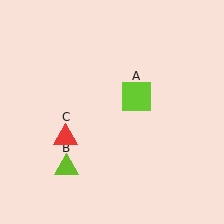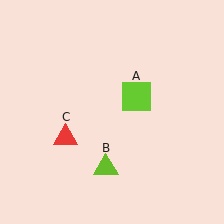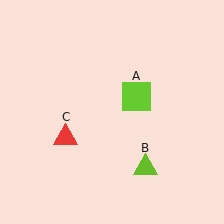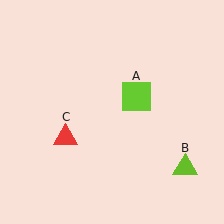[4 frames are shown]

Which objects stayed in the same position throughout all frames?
Lime square (object A) and red triangle (object C) remained stationary.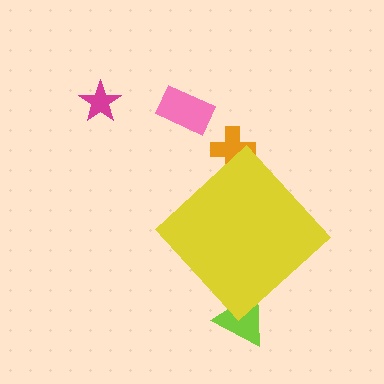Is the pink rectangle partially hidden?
No, the pink rectangle is fully visible.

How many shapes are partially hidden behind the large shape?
2 shapes are partially hidden.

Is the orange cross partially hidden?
Yes, the orange cross is partially hidden behind the yellow diamond.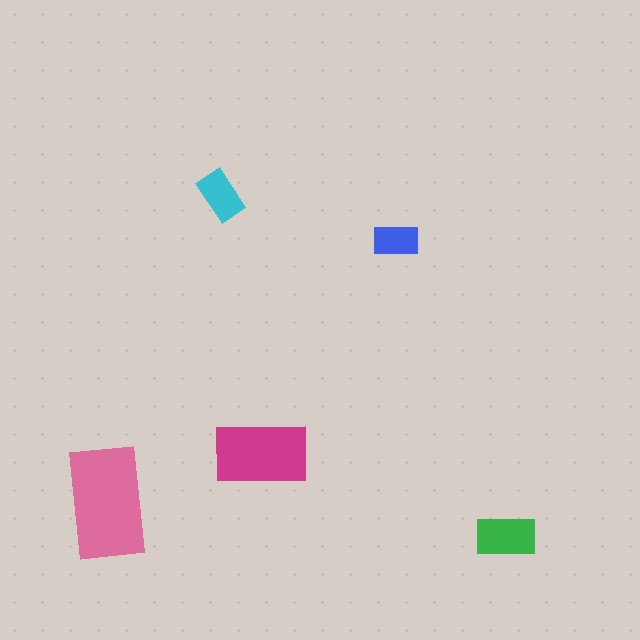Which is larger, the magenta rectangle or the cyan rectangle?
The magenta one.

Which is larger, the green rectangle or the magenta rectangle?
The magenta one.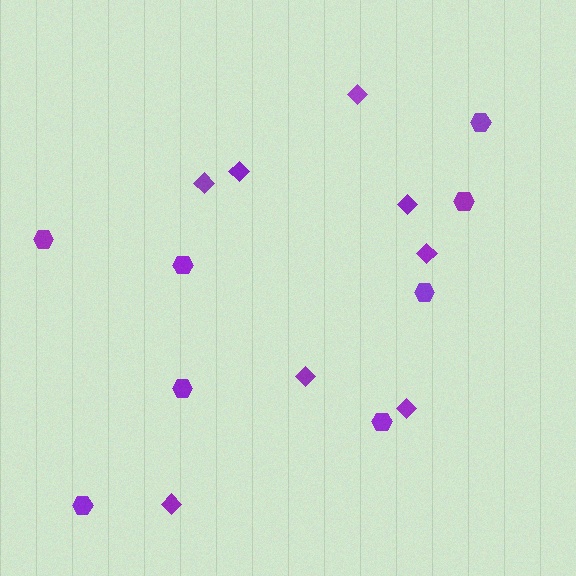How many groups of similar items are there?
There are 2 groups: one group of hexagons (8) and one group of diamonds (8).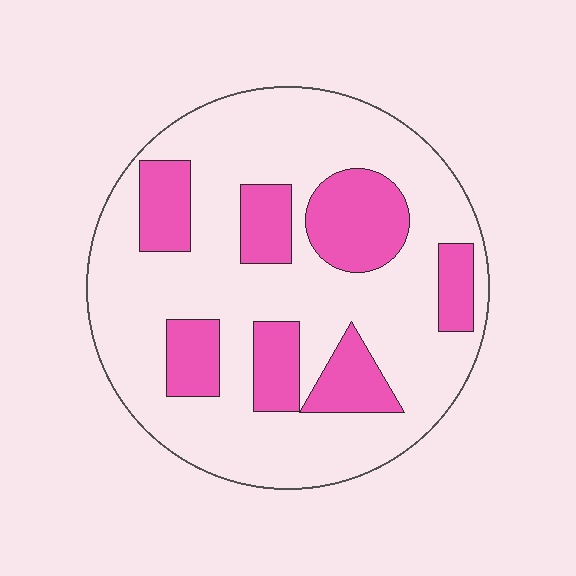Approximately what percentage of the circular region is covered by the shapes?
Approximately 25%.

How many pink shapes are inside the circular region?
7.